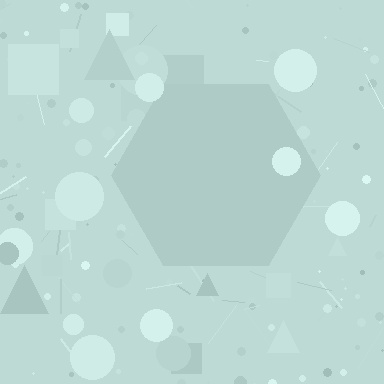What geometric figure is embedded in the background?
A hexagon is embedded in the background.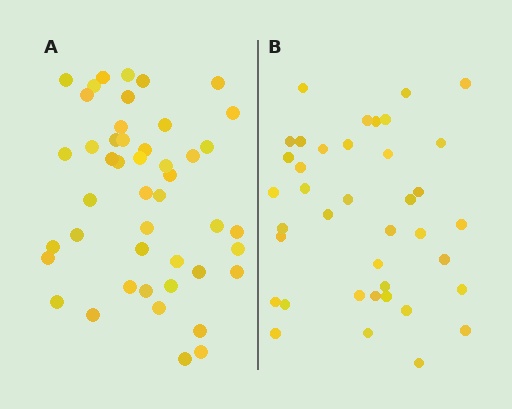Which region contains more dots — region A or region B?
Region A (the left region) has more dots.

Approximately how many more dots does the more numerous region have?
Region A has roughly 8 or so more dots than region B.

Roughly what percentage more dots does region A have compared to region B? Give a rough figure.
About 20% more.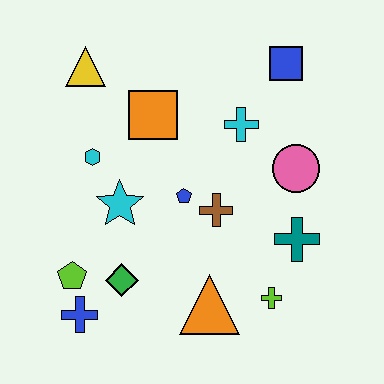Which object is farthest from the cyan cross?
The blue cross is farthest from the cyan cross.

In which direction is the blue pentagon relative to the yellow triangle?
The blue pentagon is below the yellow triangle.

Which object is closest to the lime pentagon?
The blue cross is closest to the lime pentagon.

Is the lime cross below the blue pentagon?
Yes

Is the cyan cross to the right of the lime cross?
No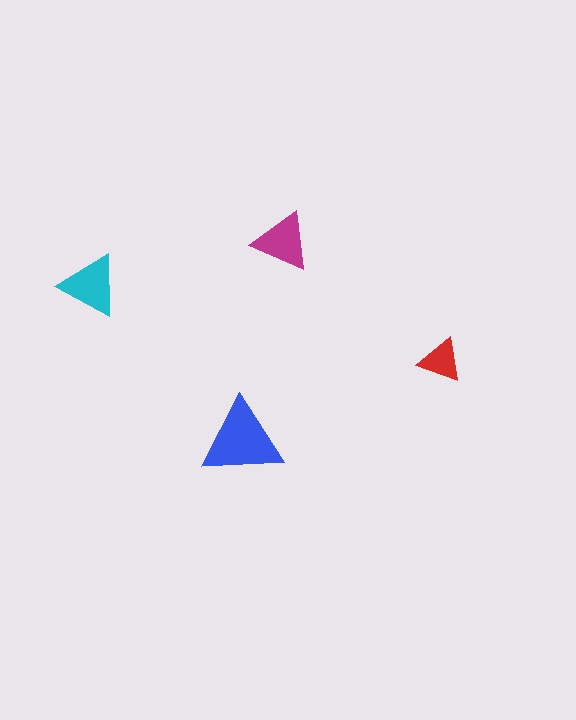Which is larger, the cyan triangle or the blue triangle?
The blue one.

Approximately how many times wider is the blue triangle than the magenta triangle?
About 1.5 times wider.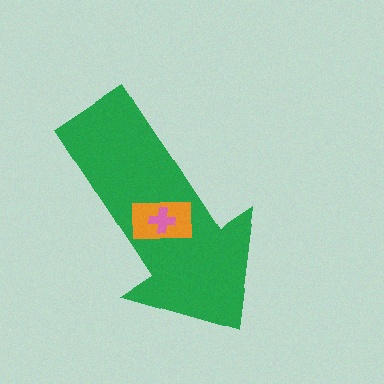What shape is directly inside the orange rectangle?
The pink cross.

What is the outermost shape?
The green arrow.